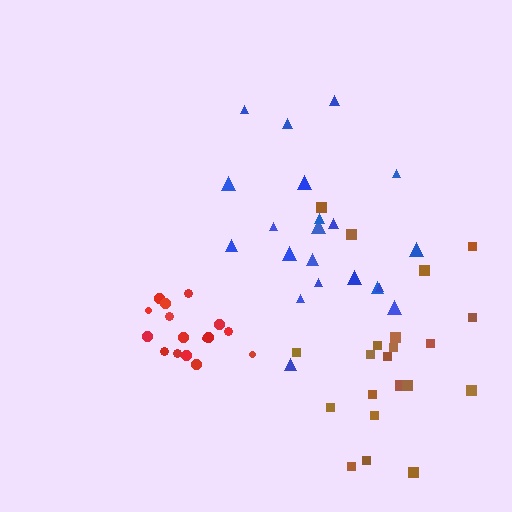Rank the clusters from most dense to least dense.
red, brown, blue.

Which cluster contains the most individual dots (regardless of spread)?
Blue (21).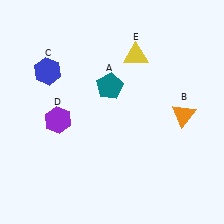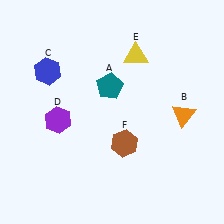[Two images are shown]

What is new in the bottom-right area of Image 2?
A brown hexagon (F) was added in the bottom-right area of Image 2.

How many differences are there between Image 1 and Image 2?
There is 1 difference between the two images.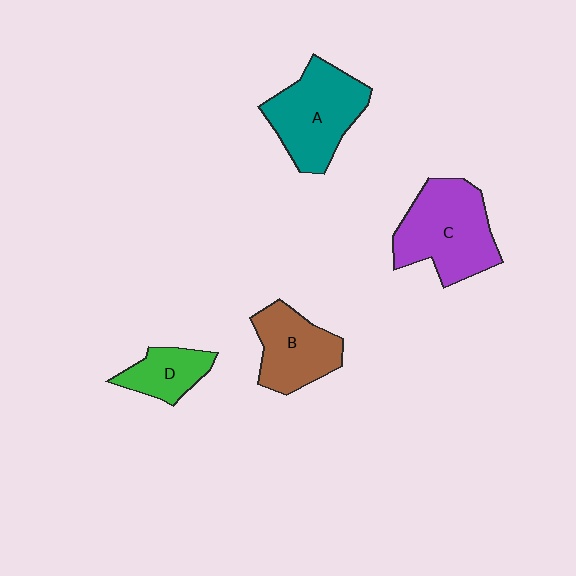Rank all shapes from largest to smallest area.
From largest to smallest: C (purple), A (teal), B (brown), D (green).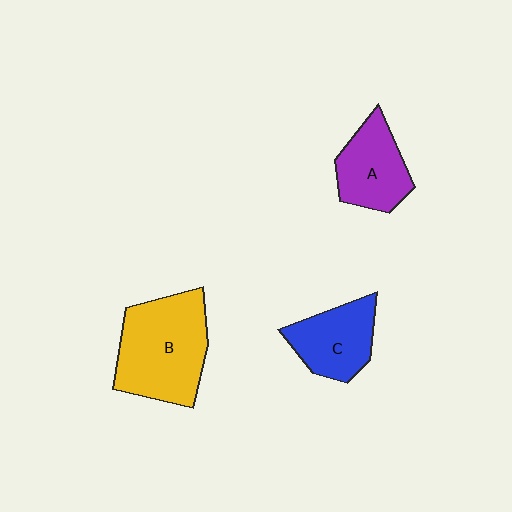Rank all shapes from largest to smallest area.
From largest to smallest: B (yellow), C (blue), A (purple).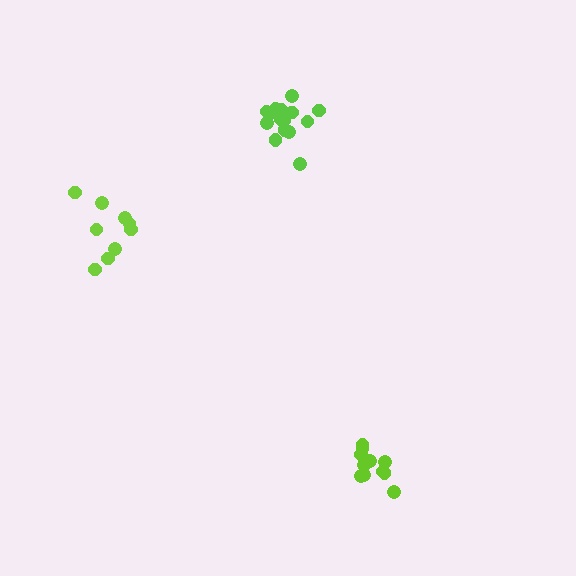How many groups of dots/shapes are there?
There are 3 groups.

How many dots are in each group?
Group 1: 15 dots, Group 2: 9 dots, Group 3: 11 dots (35 total).